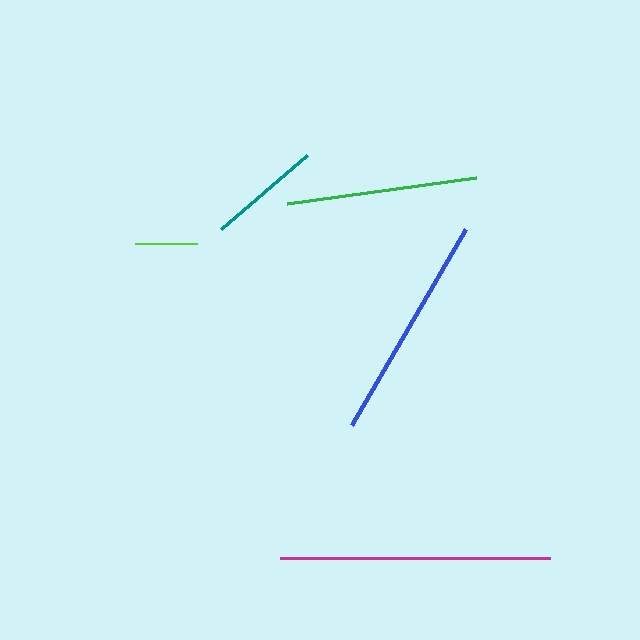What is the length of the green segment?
The green segment is approximately 191 pixels long.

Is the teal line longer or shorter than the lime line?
The teal line is longer than the lime line.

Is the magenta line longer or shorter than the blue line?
The magenta line is longer than the blue line.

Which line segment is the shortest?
The lime line is the shortest at approximately 62 pixels.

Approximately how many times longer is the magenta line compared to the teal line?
The magenta line is approximately 2.4 times the length of the teal line.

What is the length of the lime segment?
The lime segment is approximately 62 pixels long.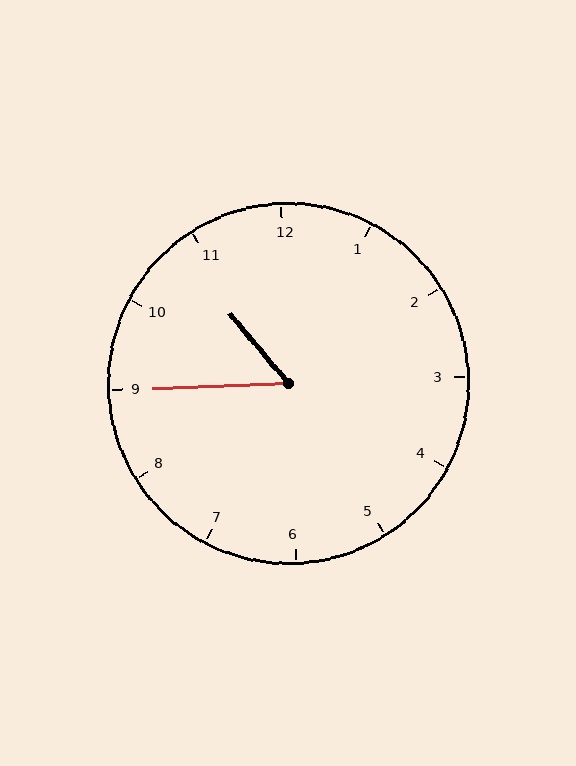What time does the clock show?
10:45.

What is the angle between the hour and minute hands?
Approximately 52 degrees.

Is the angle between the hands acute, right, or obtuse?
It is acute.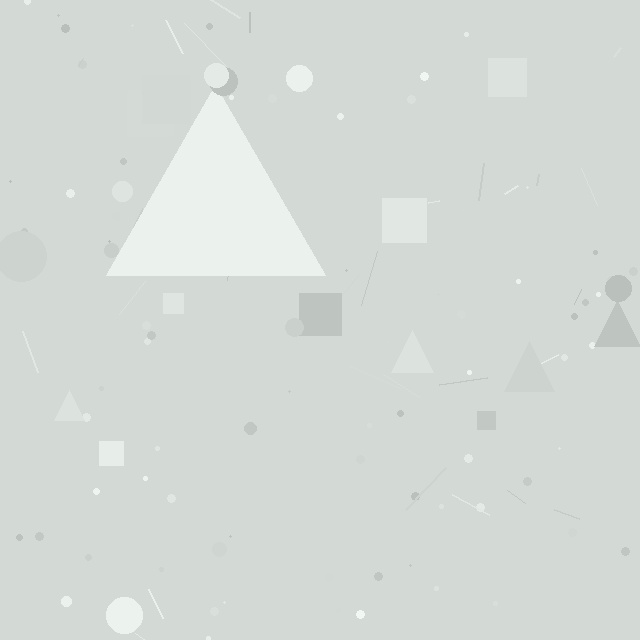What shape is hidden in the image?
A triangle is hidden in the image.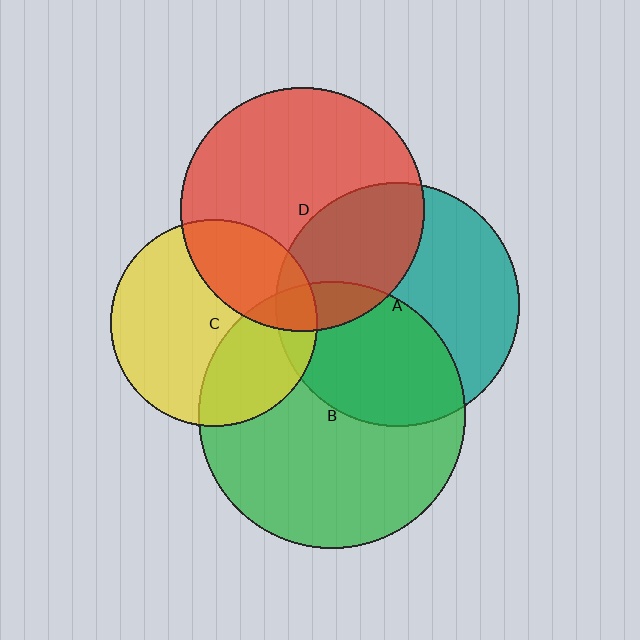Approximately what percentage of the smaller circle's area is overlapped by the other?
Approximately 10%.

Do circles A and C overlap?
Yes.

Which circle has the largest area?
Circle B (green).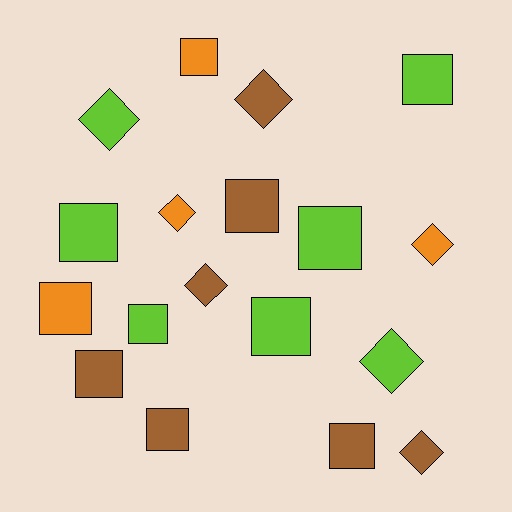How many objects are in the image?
There are 18 objects.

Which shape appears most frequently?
Square, with 11 objects.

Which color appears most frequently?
Brown, with 7 objects.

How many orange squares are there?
There are 2 orange squares.